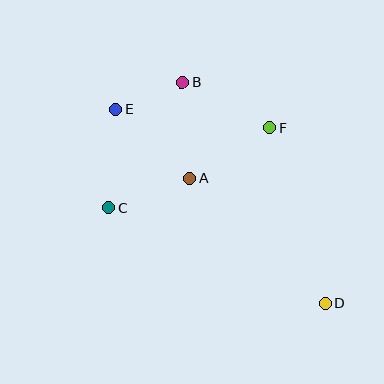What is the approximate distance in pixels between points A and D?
The distance between A and D is approximately 184 pixels.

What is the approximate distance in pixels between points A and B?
The distance between A and B is approximately 96 pixels.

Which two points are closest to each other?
Points B and E are closest to each other.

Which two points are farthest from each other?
Points D and E are farthest from each other.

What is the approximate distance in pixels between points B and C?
The distance between B and C is approximately 145 pixels.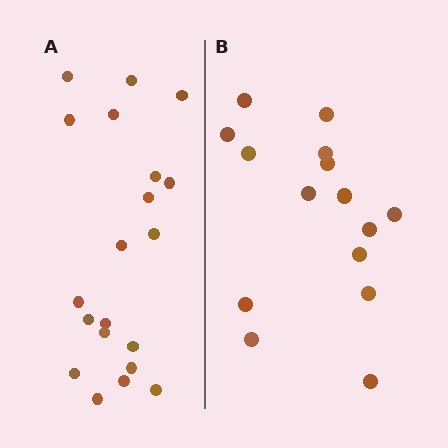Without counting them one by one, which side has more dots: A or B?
Region A (the left region) has more dots.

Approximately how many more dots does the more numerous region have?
Region A has about 5 more dots than region B.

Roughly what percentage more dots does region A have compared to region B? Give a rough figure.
About 35% more.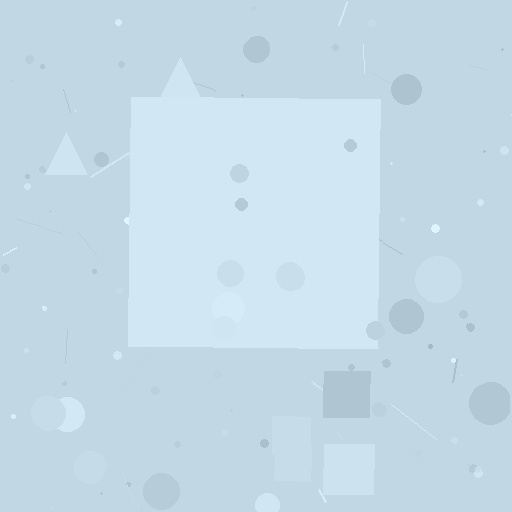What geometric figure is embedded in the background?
A square is embedded in the background.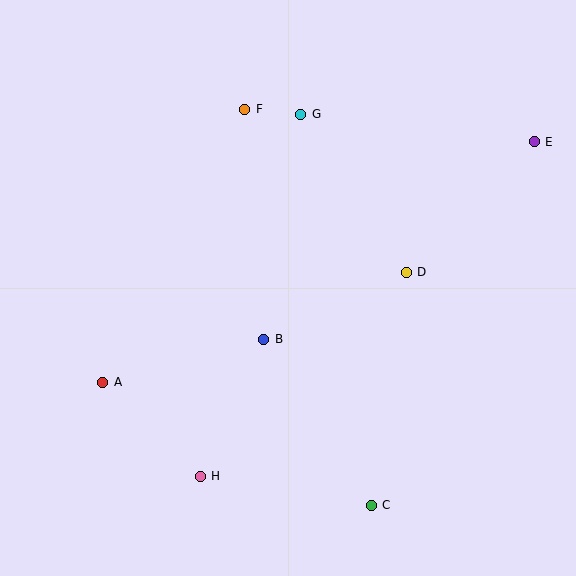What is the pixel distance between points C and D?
The distance between C and D is 236 pixels.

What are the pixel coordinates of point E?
Point E is at (534, 142).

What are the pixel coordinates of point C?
Point C is at (371, 505).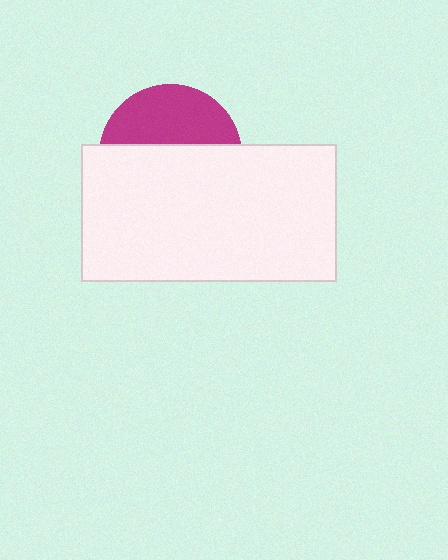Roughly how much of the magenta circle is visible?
A small part of it is visible (roughly 39%).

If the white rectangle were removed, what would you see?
You would see the complete magenta circle.